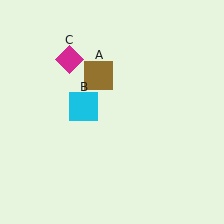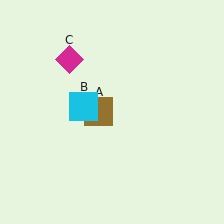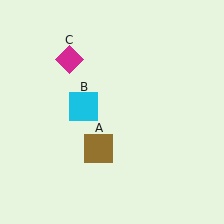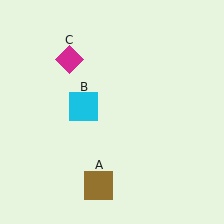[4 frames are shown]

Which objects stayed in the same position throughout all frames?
Cyan square (object B) and magenta diamond (object C) remained stationary.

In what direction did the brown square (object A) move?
The brown square (object A) moved down.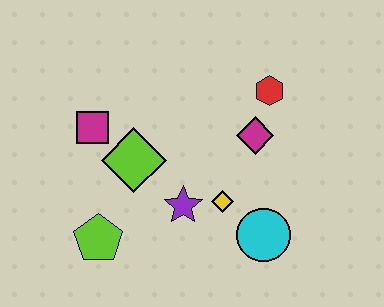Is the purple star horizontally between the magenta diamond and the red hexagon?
No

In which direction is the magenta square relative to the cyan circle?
The magenta square is to the left of the cyan circle.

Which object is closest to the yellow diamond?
The purple star is closest to the yellow diamond.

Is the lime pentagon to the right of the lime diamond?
No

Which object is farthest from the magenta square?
The cyan circle is farthest from the magenta square.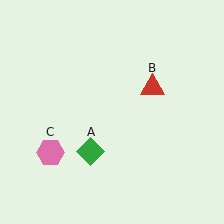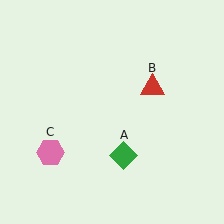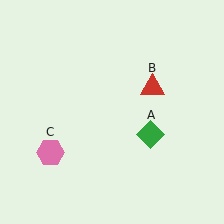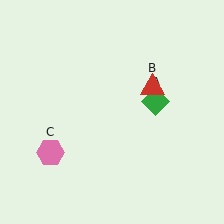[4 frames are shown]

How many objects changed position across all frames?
1 object changed position: green diamond (object A).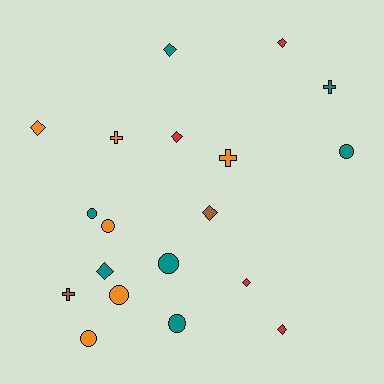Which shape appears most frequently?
Diamond, with 8 objects.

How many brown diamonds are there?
There is 1 brown diamond.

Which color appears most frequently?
Teal, with 7 objects.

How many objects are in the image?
There are 19 objects.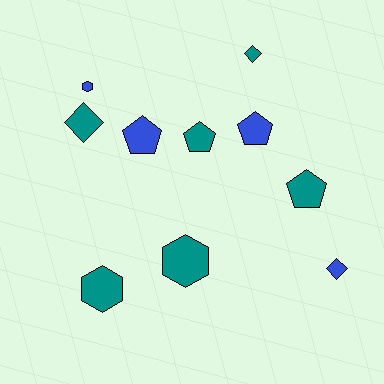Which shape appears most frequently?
Pentagon, with 4 objects.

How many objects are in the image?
There are 10 objects.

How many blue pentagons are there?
There are 2 blue pentagons.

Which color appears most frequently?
Teal, with 6 objects.